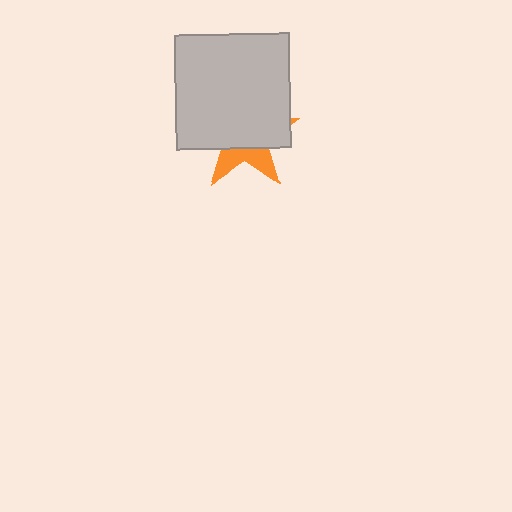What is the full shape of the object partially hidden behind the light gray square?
The partially hidden object is an orange star.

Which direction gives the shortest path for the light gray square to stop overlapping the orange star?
Moving up gives the shortest separation.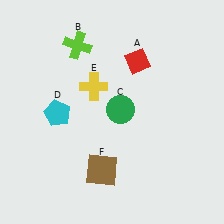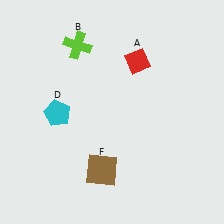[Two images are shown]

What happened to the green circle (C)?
The green circle (C) was removed in Image 2. It was in the top-right area of Image 1.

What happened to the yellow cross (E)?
The yellow cross (E) was removed in Image 2. It was in the top-left area of Image 1.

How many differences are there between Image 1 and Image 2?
There are 2 differences between the two images.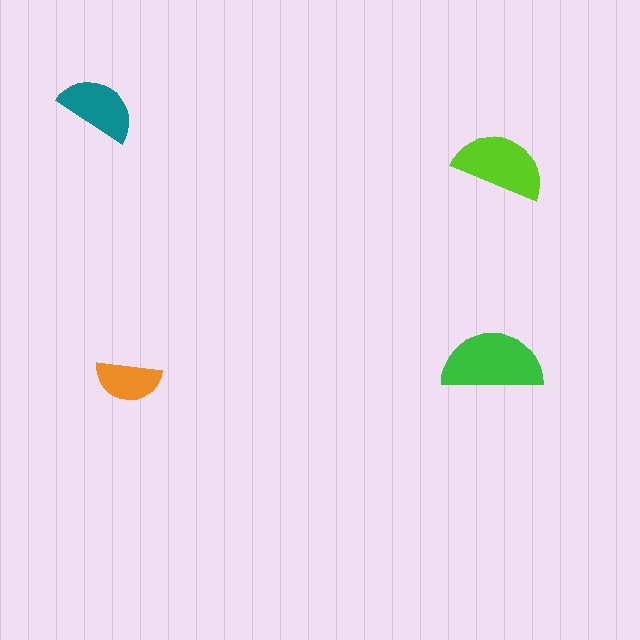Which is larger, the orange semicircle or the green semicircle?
The green one.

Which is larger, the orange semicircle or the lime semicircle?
The lime one.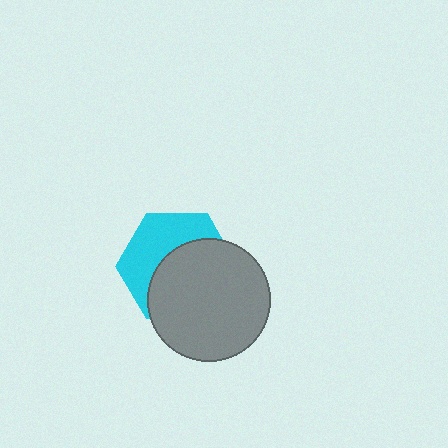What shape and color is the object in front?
The object in front is a gray circle.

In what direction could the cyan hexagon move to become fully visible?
The cyan hexagon could move toward the upper-left. That would shift it out from behind the gray circle entirely.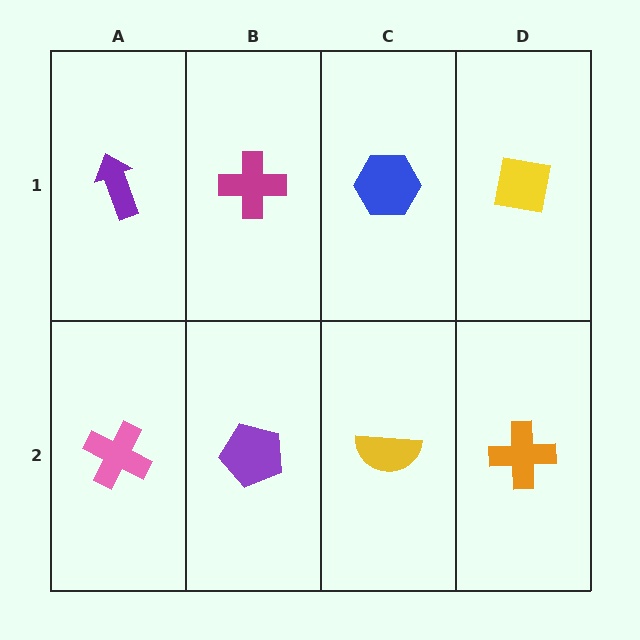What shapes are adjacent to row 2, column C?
A blue hexagon (row 1, column C), a purple pentagon (row 2, column B), an orange cross (row 2, column D).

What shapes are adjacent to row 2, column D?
A yellow square (row 1, column D), a yellow semicircle (row 2, column C).